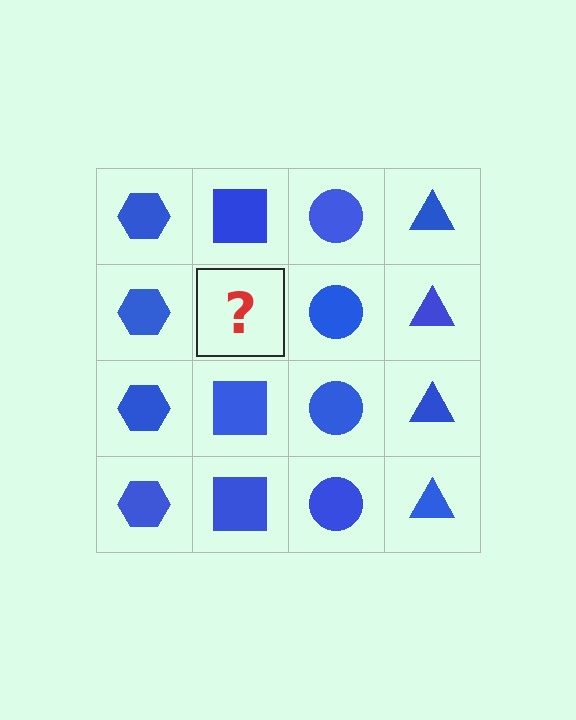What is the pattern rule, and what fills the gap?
The rule is that each column has a consistent shape. The gap should be filled with a blue square.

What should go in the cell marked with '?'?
The missing cell should contain a blue square.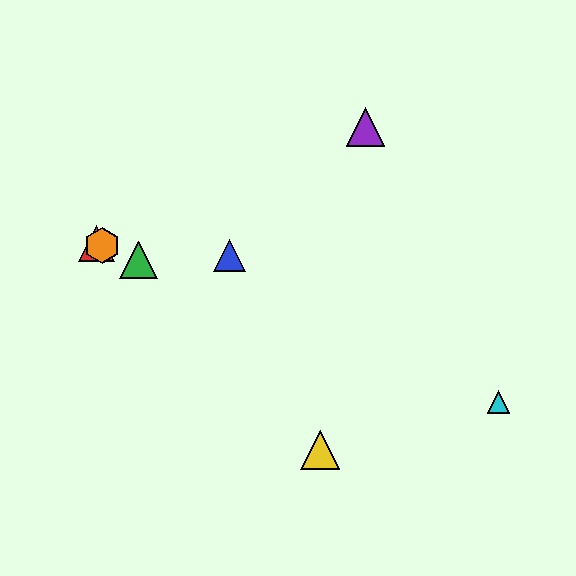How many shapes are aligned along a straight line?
4 shapes (the red triangle, the green triangle, the orange hexagon, the cyan triangle) are aligned along a straight line.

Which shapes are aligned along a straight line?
The red triangle, the green triangle, the orange hexagon, the cyan triangle are aligned along a straight line.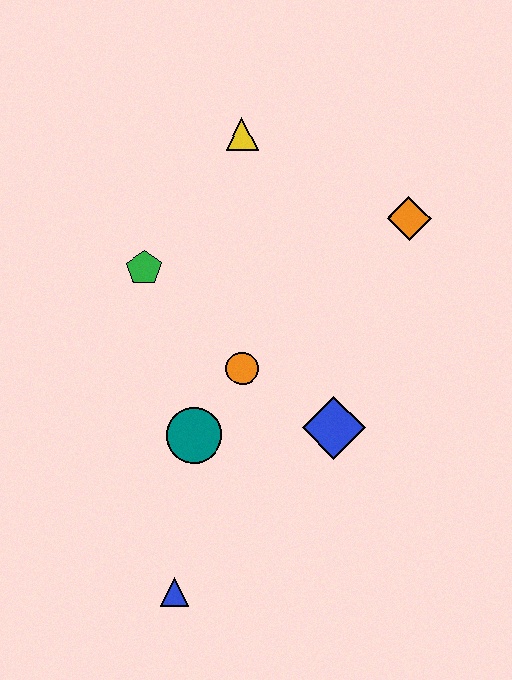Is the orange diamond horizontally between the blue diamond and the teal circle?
No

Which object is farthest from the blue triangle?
The yellow triangle is farthest from the blue triangle.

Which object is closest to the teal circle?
The orange circle is closest to the teal circle.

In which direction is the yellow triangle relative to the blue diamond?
The yellow triangle is above the blue diamond.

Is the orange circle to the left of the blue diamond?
Yes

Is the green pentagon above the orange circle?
Yes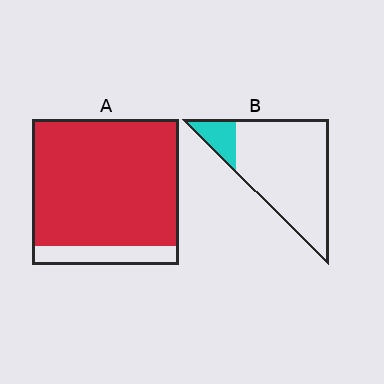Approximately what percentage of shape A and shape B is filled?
A is approximately 85% and B is approximately 15%.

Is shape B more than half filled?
No.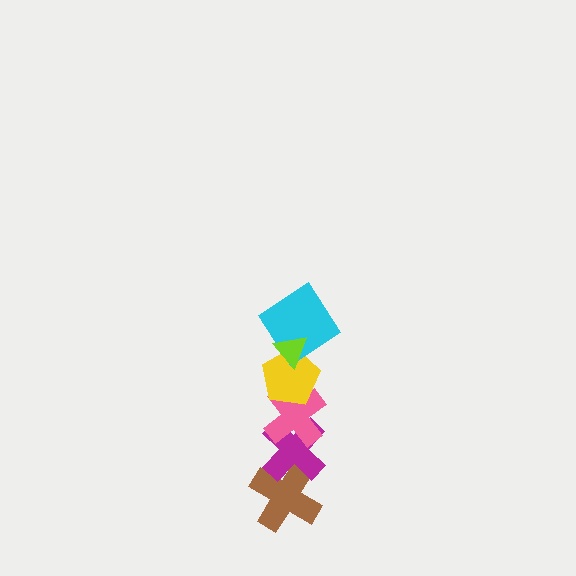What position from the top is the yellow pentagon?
The yellow pentagon is 3rd from the top.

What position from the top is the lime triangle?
The lime triangle is 1st from the top.